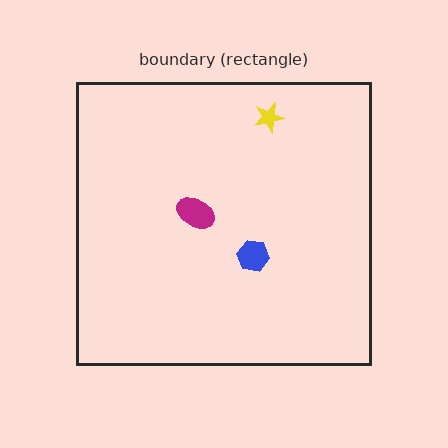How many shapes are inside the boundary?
3 inside, 0 outside.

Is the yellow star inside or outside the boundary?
Inside.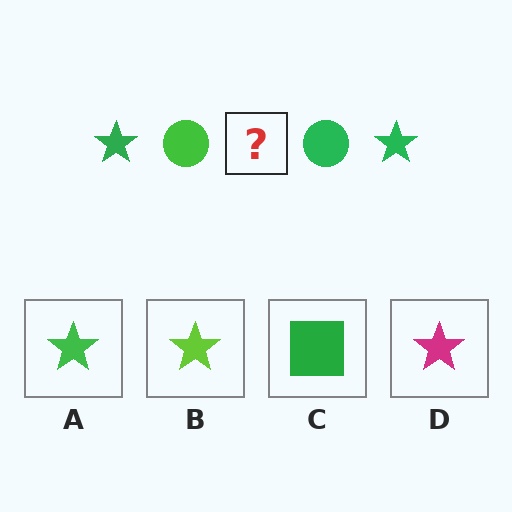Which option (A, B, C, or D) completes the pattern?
A.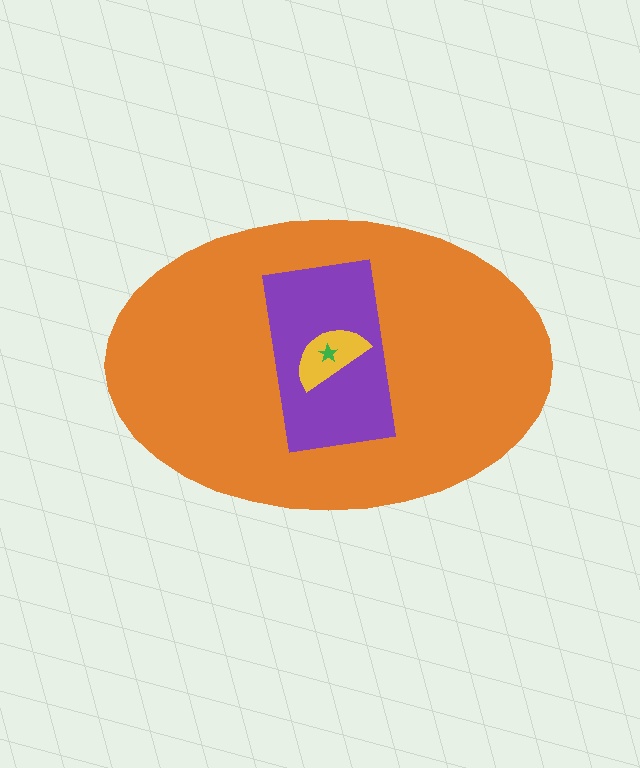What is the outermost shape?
The orange ellipse.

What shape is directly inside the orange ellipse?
The purple rectangle.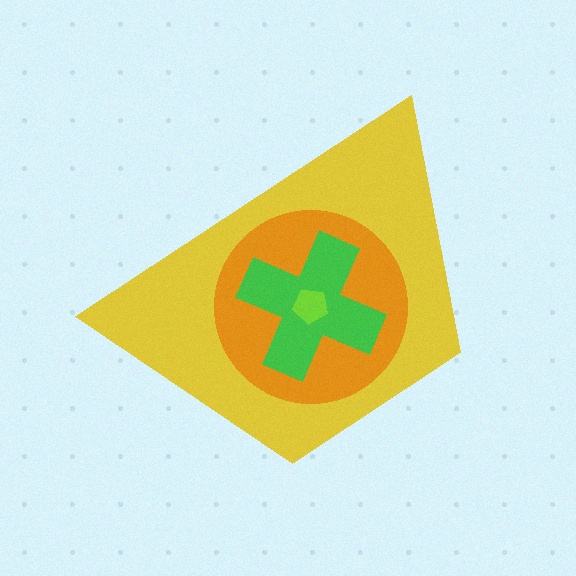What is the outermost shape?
The yellow trapezoid.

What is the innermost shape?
The lime pentagon.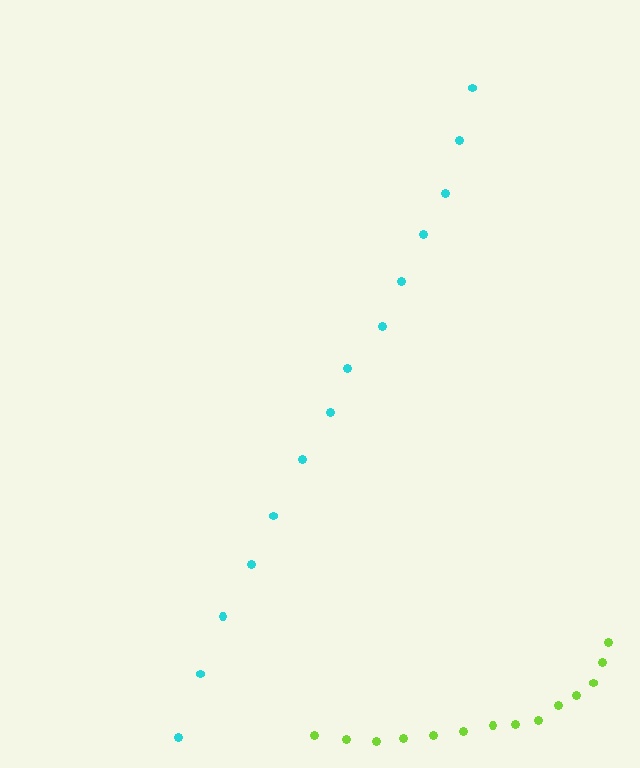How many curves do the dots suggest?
There are 2 distinct paths.